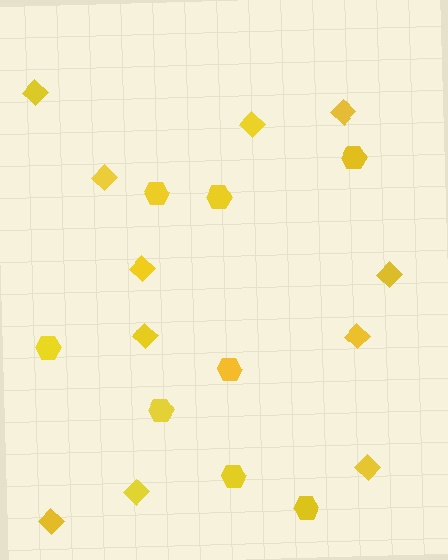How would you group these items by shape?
There are 2 groups: one group of hexagons (8) and one group of diamonds (11).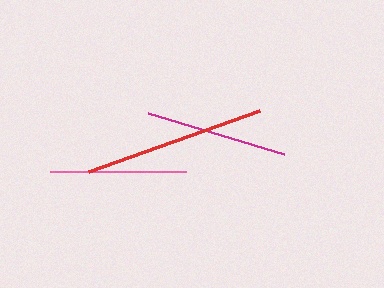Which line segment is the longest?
The red line is the longest at approximately 181 pixels.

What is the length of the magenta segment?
The magenta segment is approximately 142 pixels long.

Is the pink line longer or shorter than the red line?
The red line is longer than the pink line.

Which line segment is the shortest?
The pink line is the shortest at approximately 136 pixels.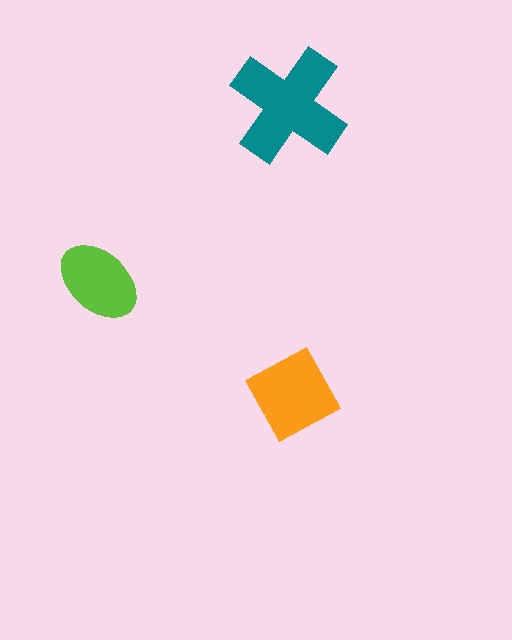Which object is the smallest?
The lime ellipse.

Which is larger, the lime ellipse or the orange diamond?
The orange diamond.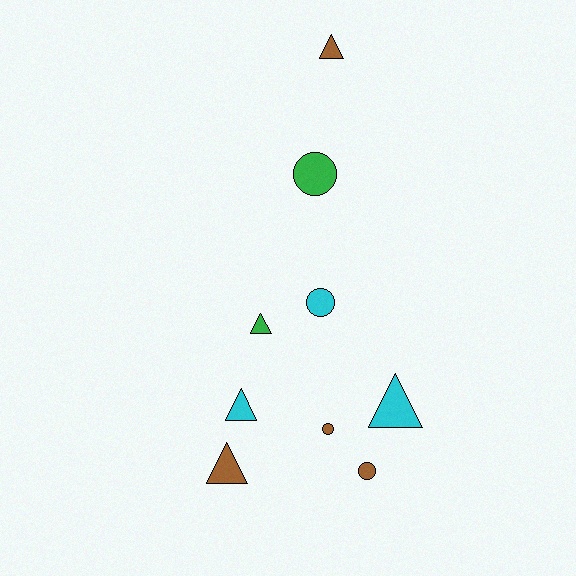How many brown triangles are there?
There are 2 brown triangles.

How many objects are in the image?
There are 9 objects.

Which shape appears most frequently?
Triangle, with 5 objects.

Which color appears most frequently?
Brown, with 4 objects.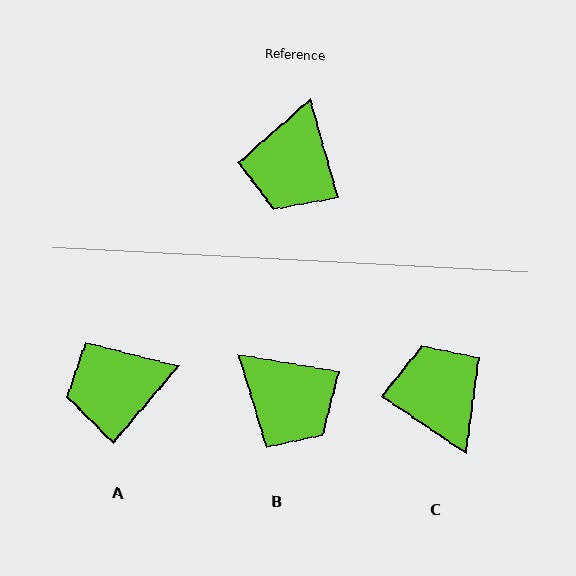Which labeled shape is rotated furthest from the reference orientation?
C, about 139 degrees away.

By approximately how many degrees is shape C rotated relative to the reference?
Approximately 139 degrees clockwise.